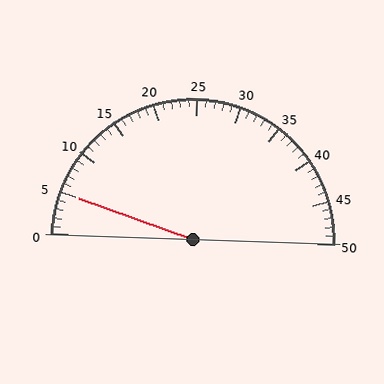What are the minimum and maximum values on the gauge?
The gauge ranges from 0 to 50.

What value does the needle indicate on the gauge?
The needle indicates approximately 5.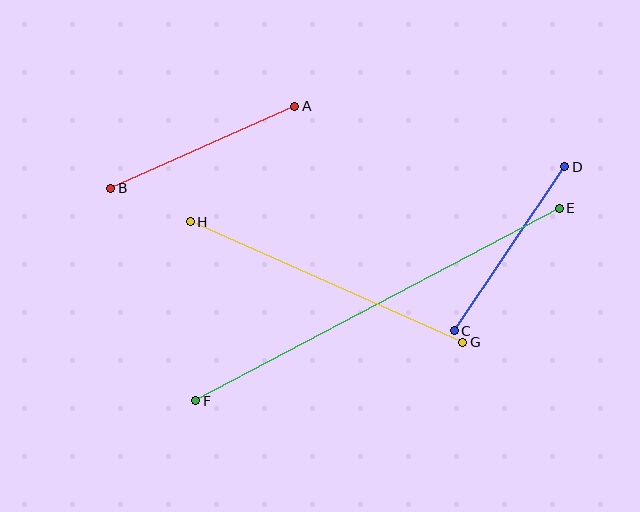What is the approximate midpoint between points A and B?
The midpoint is at approximately (203, 147) pixels.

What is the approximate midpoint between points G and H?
The midpoint is at approximately (327, 282) pixels.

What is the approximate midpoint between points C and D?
The midpoint is at approximately (510, 249) pixels.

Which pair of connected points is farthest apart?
Points E and F are farthest apart.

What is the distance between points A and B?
The distance is approximately 202 pixels.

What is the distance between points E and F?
The distance is approximately 411 pixels.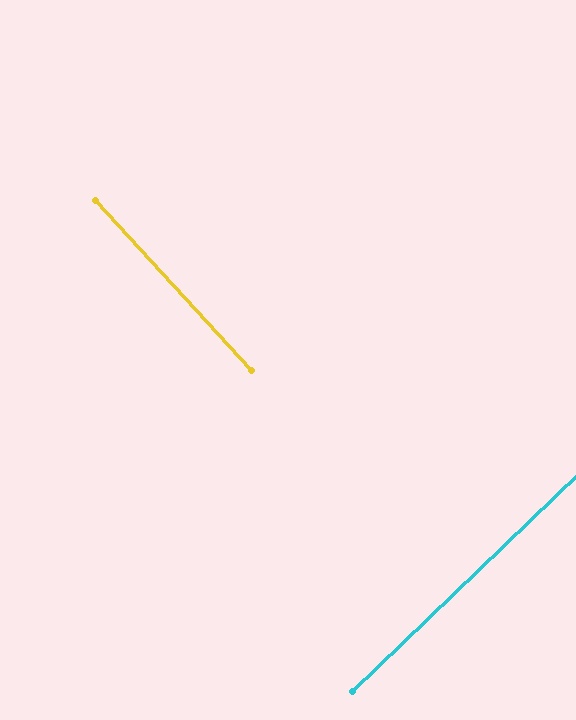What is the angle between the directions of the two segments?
Approximately 89 degrees.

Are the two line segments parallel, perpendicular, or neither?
Perpendicular — they meet at approximately 89°.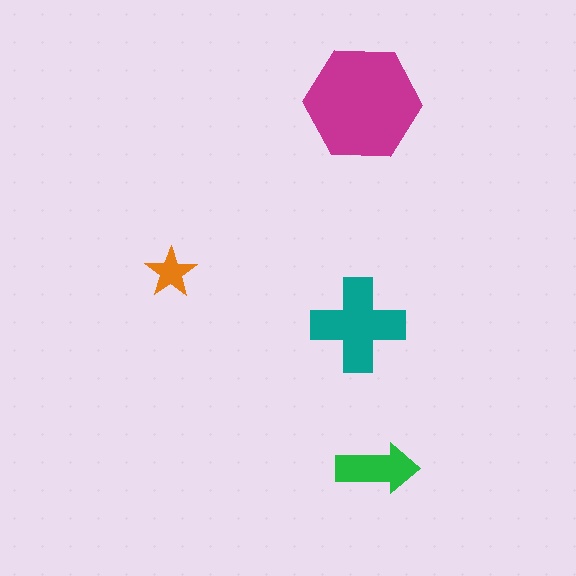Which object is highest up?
The magenta hexagon is topmost.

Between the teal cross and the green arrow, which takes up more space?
The teal cross.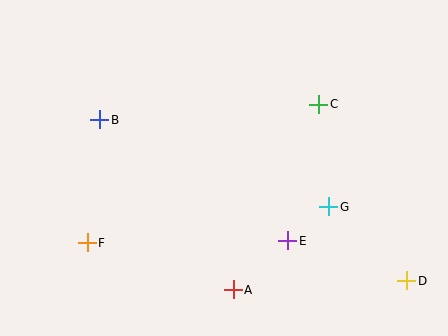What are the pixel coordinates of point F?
Point F is at (87, 243).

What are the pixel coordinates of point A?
Point A is at (233, 290).